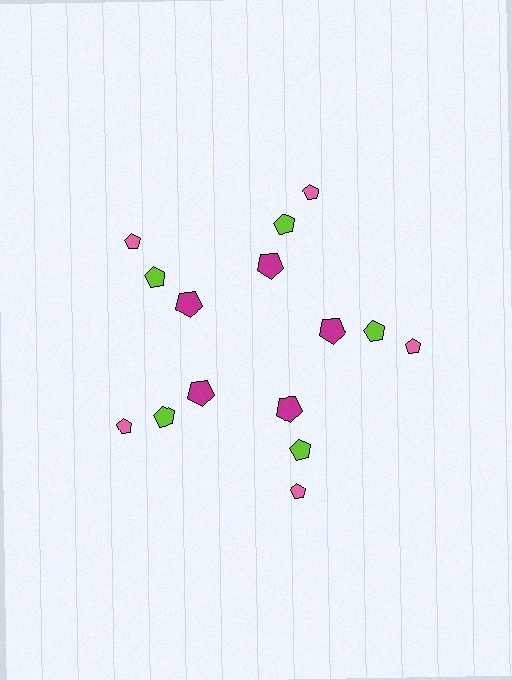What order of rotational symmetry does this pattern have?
This pattern has 5-fold rotational symmetry.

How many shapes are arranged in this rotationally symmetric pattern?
There are 15 shapes, arranged in 5 groups of 3.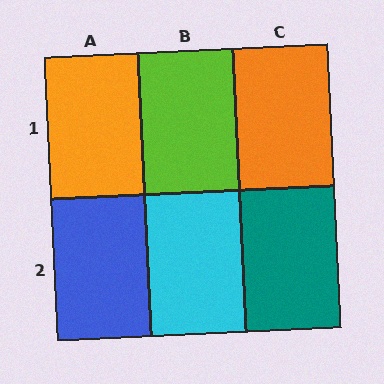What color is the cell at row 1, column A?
Orange.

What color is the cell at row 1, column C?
Orange.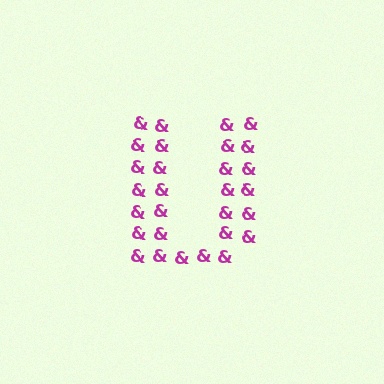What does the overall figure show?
The overall figure shows the letter U.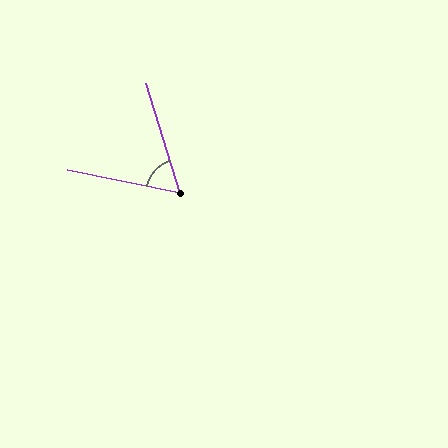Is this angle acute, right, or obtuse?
It is acute.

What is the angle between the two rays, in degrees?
Approximately 61 degrees.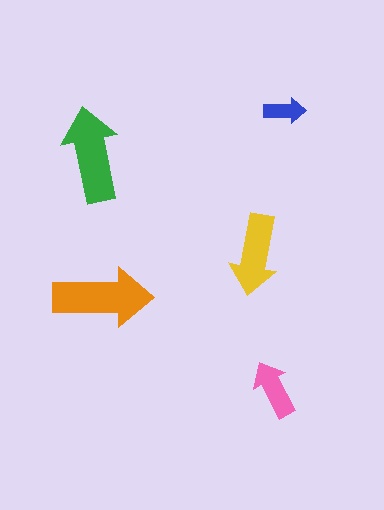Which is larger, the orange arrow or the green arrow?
The orange one.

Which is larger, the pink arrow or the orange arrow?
The orange one.